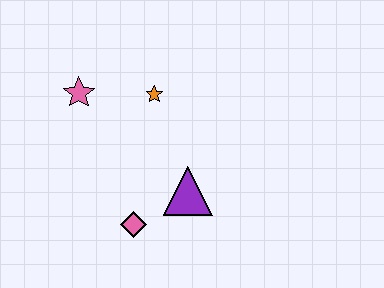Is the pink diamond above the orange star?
No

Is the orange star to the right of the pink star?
Yes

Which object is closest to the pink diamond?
The purple triangle is closest to the pink diamond.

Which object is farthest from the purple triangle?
The pink star is farthest from the purple triangle.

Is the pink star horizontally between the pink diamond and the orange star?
No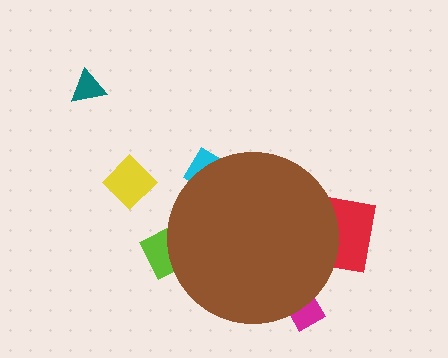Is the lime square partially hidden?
Yes, the lime square is partially hidden behind the brown circle.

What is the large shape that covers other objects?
A brown circle.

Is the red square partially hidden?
Yes, the red square is partially hidden behind the brown circle.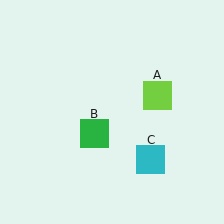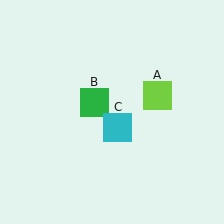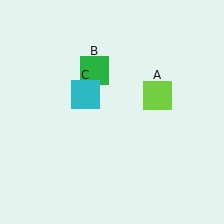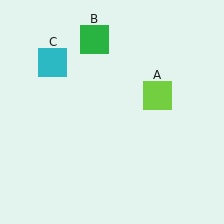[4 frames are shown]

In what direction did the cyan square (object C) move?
The cyan square (object C) moved up and to the left.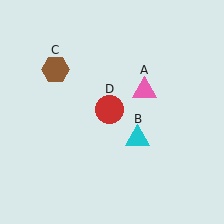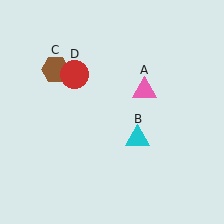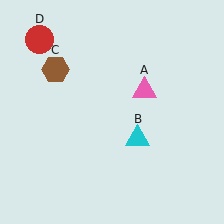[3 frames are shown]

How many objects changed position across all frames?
1 object changed position: red circle (object D).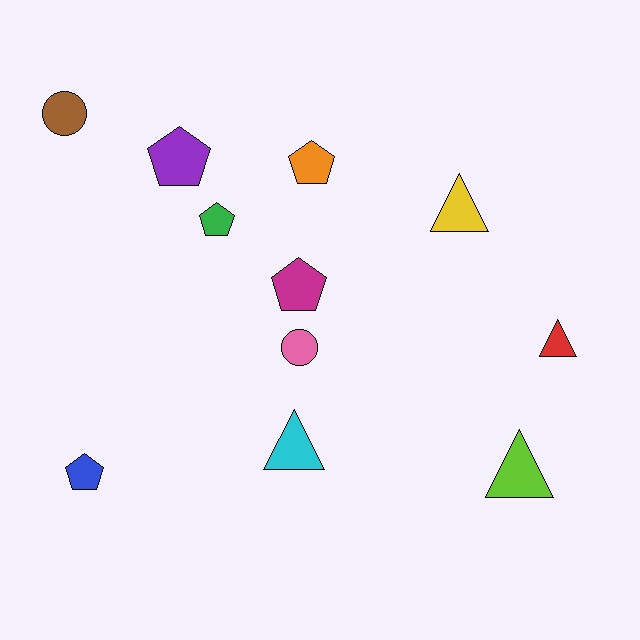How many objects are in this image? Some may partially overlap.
There are 11 objects.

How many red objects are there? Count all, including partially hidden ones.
There is 1 red object.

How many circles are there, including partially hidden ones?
There are 2 circles.